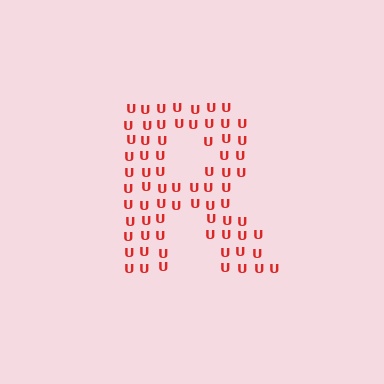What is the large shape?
The large shape is the letter R.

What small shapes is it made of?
It is made of small letter U's.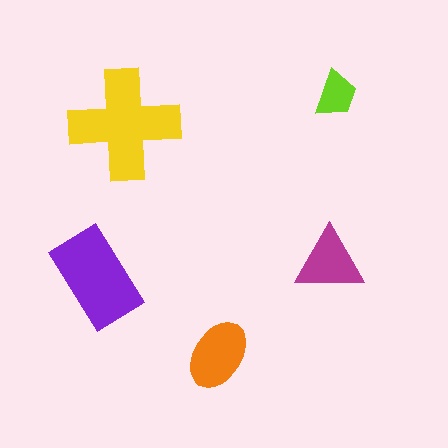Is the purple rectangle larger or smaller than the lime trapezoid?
Larger.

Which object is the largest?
The yellow cross.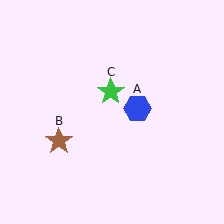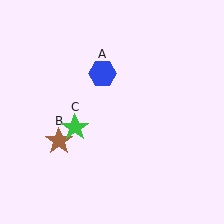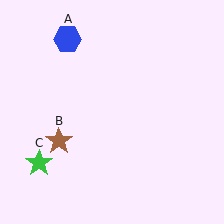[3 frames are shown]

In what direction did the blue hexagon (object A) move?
The blue hexagon (object A) moved up and to the left.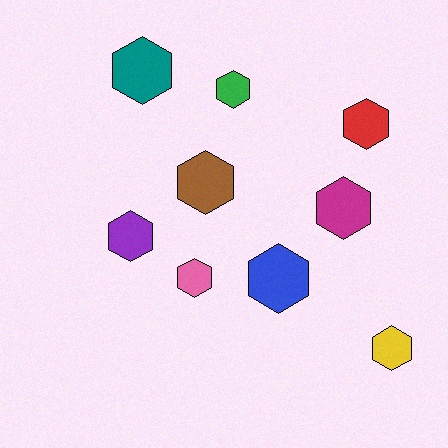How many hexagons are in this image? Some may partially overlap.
There are 9 hexagons.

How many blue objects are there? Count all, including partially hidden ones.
There is 1 blue object.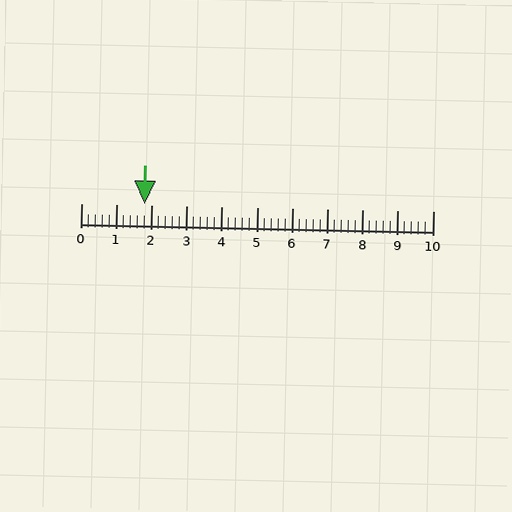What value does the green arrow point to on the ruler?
The green arrow points to approximately 1.8.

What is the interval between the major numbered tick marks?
The major tick marks are spaced 1 units apart.